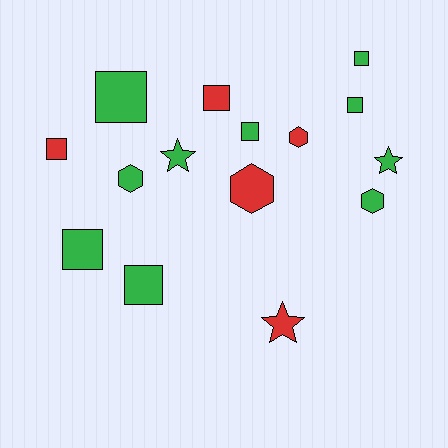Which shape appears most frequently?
Square, with 8 objects.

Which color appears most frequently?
Green, with 10 objects.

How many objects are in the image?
There are 15 objects.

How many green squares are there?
There are 6 green squares.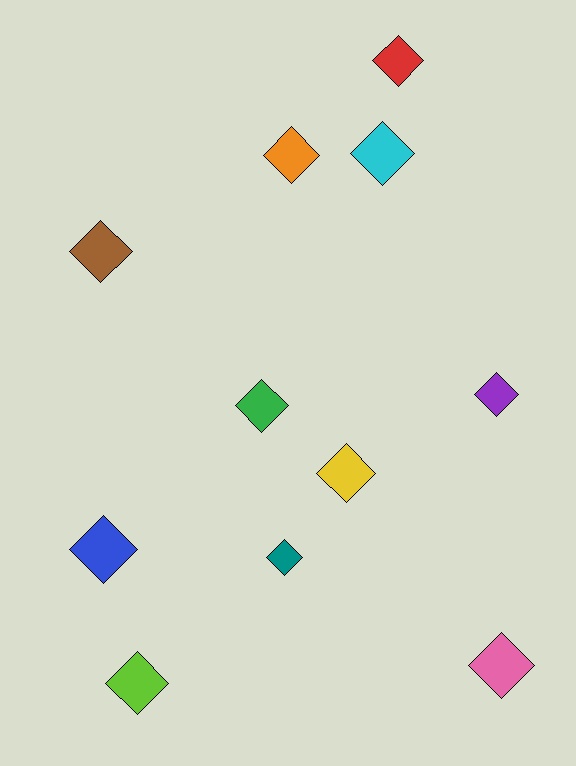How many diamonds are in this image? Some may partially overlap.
There are 11 diamonds.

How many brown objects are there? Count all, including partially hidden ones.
There is 1 brown object.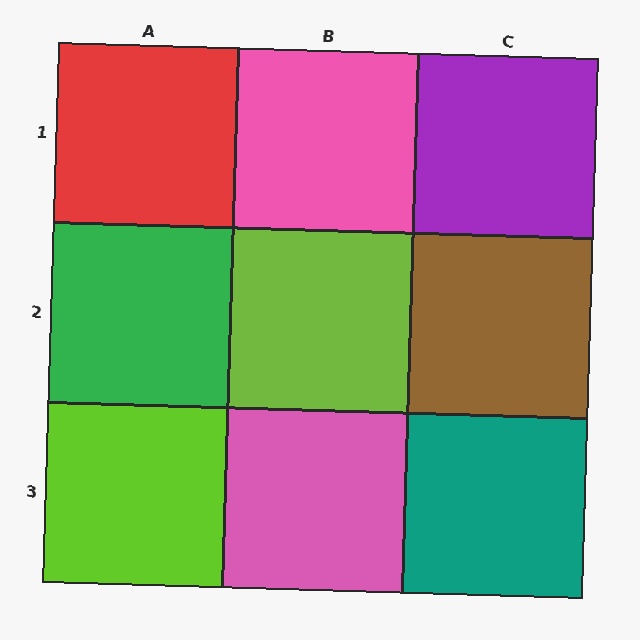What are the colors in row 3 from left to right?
Lime, pink, teal.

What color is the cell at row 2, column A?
Green.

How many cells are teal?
1 cell is teal.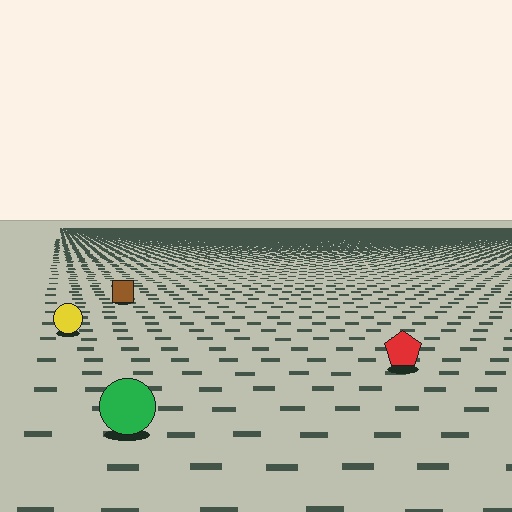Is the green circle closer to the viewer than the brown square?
Yes. The green circle is closer — you can tell from the texture gradient: the ground texture is coarser near it.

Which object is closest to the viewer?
The green circle is closest. The texture marks near it are larger and more spread out.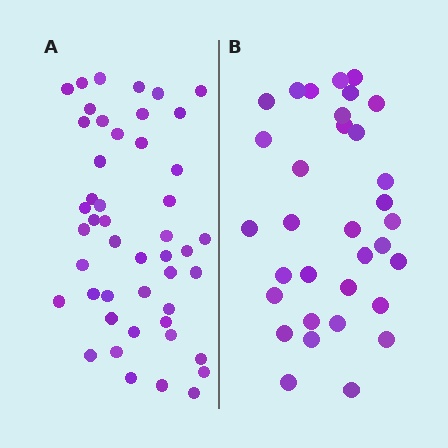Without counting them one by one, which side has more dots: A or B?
Region A (the left region) has more dots.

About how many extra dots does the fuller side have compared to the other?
Region A has approximately 15 more dots than region B.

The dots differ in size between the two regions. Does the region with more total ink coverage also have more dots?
No. Region B has more total ink coverage because its dots are larger, but region A actually contains more individual dots. Total area can be misleading — the number of items is what matters here.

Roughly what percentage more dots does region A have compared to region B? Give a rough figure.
About 40% more.